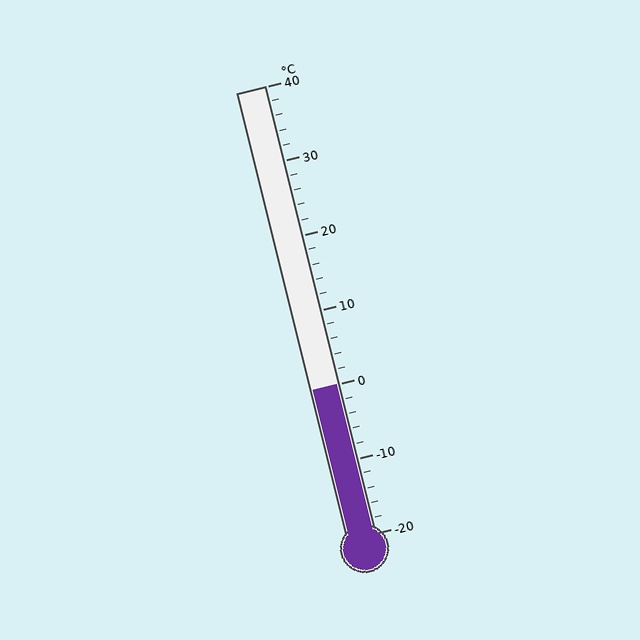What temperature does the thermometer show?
The thermometer shows approximately 0°C.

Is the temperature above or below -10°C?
The temperature is above -10°C.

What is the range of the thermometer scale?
The thermometer scale ranges from -20°C to 40°C.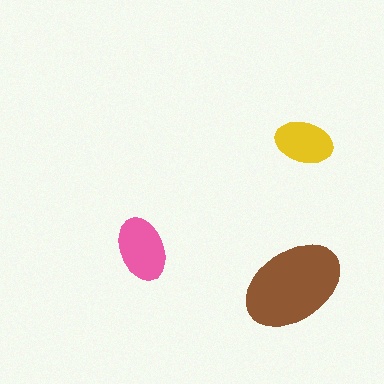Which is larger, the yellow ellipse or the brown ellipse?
The brown one.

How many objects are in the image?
There are 3 objects in the image.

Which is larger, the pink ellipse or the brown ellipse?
The brown one.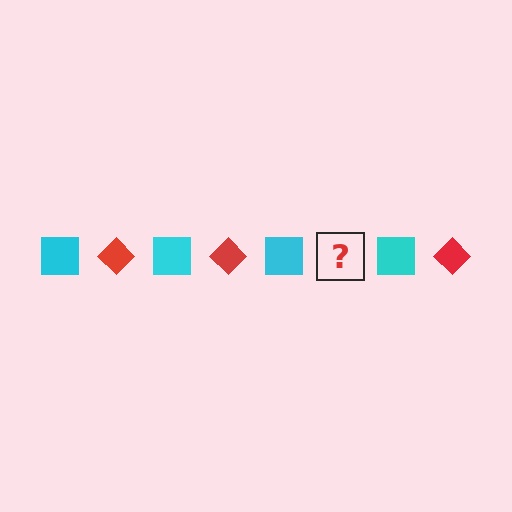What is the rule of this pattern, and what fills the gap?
The rule is that the pattern alternates between cyan square and red diamond. The gap should be filled with a red diamond.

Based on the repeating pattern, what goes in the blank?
The blank should be a red diamond.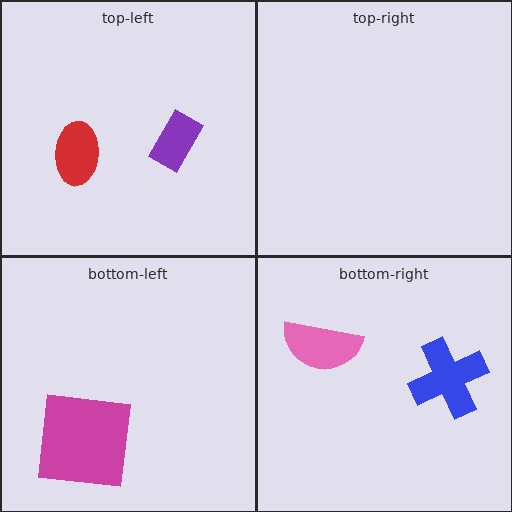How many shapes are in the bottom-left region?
1.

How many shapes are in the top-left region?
2.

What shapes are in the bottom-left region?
The magenta square.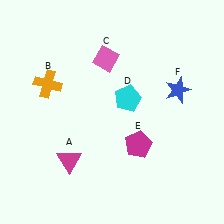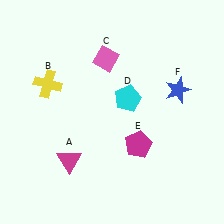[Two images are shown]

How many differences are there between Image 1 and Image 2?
There is 1 difference between the two images.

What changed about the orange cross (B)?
In Image 1, B is orange. In Image 2, it changed to yellow.